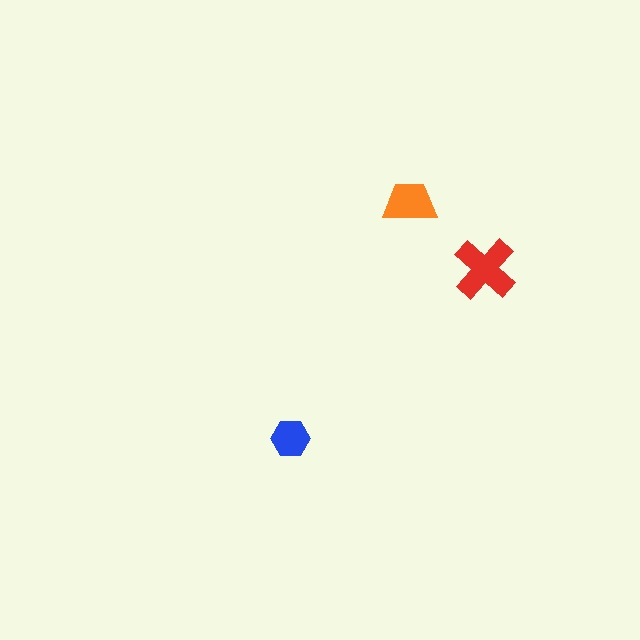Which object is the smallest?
The blue hexagon.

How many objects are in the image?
There are 3 objects in the image.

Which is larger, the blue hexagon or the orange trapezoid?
The orange trapezoid.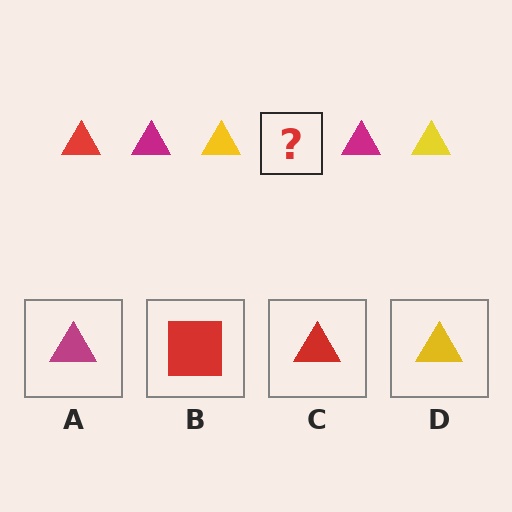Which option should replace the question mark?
Option C.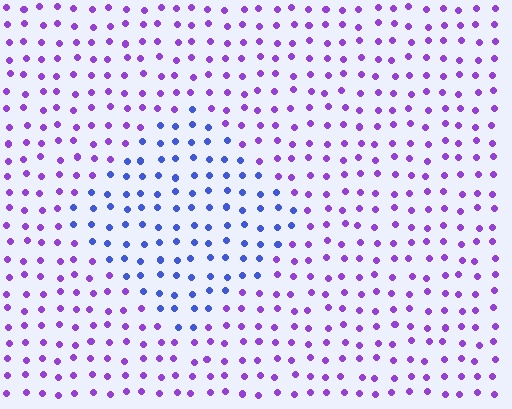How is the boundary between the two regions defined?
The boundary is defined purely by a slight shift in hue (about 45 degrees). Spacing, size, and orientation are identical on both sides.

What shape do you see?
I see a diamond.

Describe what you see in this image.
The image is filled with small purple elements in a uniform arrangement. A diamond-shaped region is visible where the elements are tinted to a slightly different hue, forming a subtle color boundary.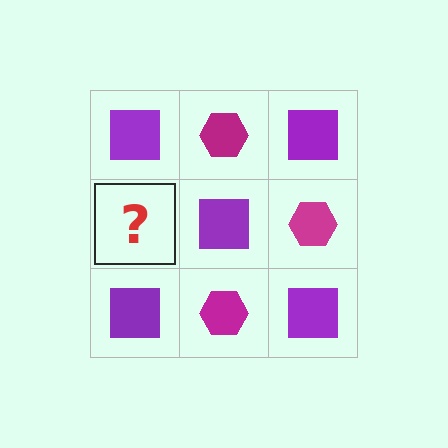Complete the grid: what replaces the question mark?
The question mark should be replaced with a magenta hexagon.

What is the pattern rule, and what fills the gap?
The rule is that it alternates purple square and magenta hexagon in a checkerboard pattern. The gap should be filled with a magenta hexagon.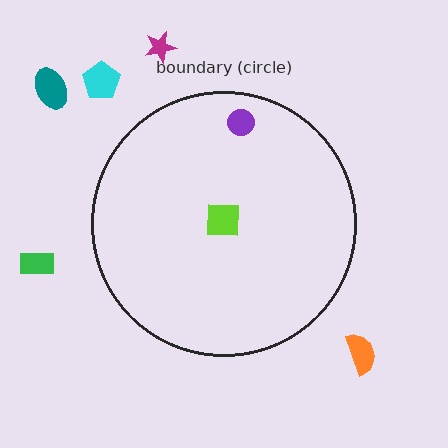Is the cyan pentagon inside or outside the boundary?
Outside.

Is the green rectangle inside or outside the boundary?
Outside.